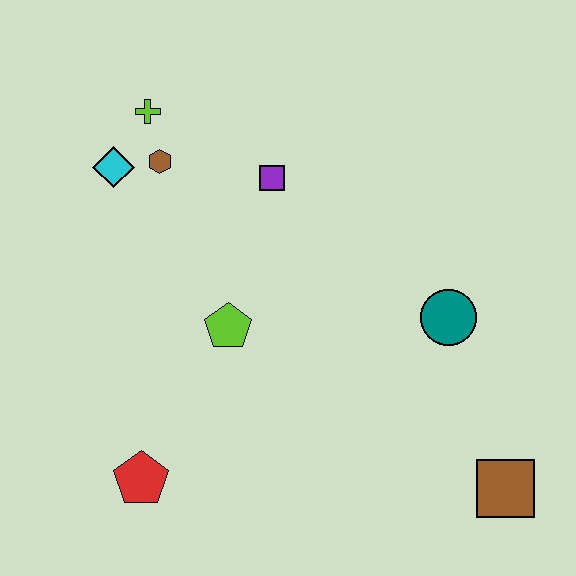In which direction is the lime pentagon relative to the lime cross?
The lime pentagon is below the lime cross.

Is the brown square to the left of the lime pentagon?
No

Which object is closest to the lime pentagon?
The purple square is closest to the lime pentagon.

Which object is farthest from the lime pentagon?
The brown square is farthest from the lime pentagon.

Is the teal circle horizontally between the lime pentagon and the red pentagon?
No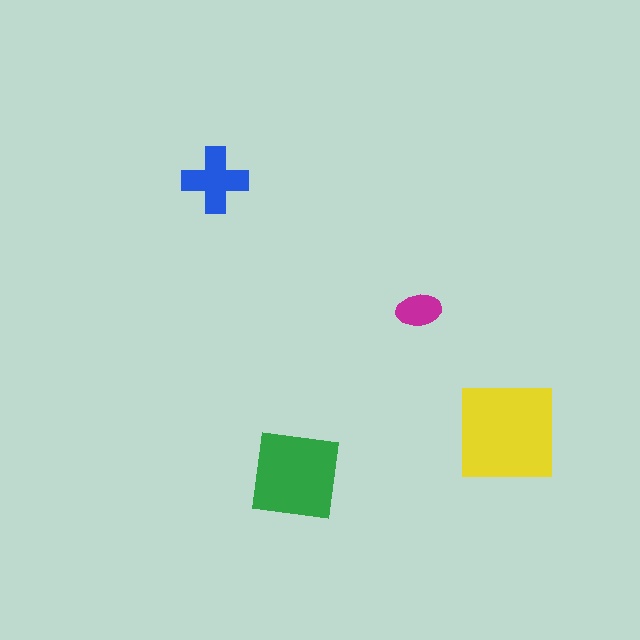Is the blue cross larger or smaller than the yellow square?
Smaller.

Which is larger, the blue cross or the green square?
The green square.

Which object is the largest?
The yellow square.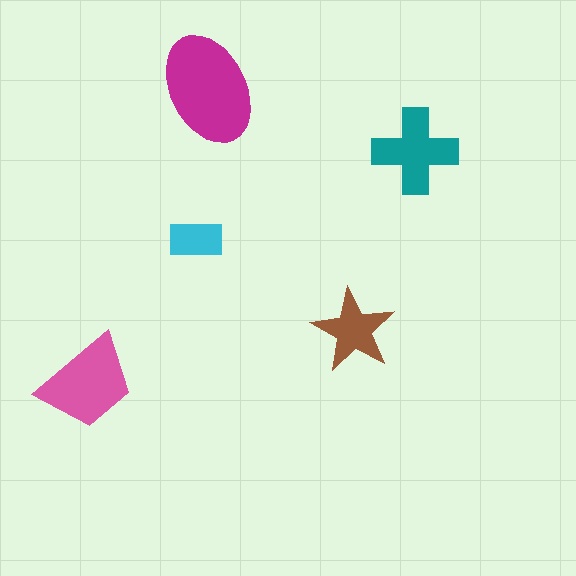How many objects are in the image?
There are 5 objects in the image.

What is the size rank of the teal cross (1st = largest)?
3rd.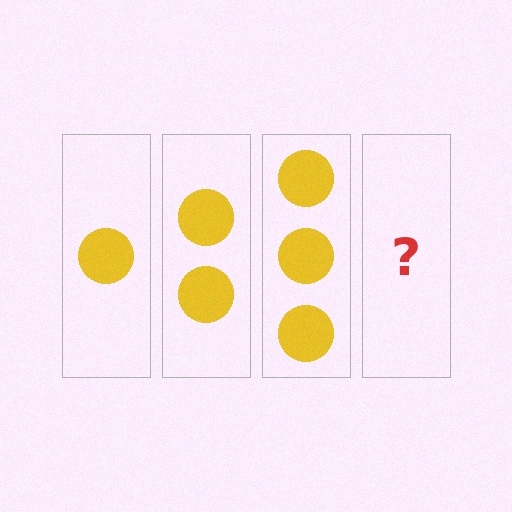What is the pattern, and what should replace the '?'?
The pattern is that each step adds one more circle. The '?' should be 4 circles.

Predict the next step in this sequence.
The next step is 4 circles.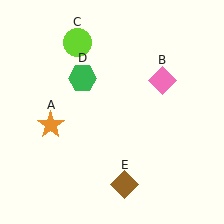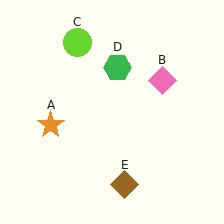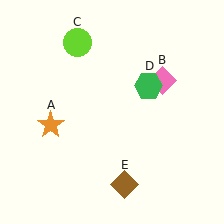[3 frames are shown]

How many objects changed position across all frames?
1 object changed position: green hexagon (object D).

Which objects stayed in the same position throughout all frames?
Orange star (object A) and pink diamond (object B) and lime circle (object C) and brown diamond (object E) remained stationary.